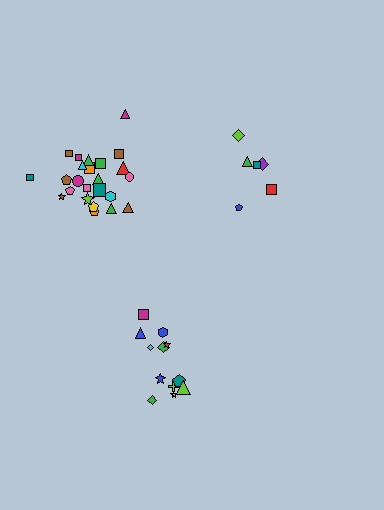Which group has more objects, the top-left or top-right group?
The top-left group.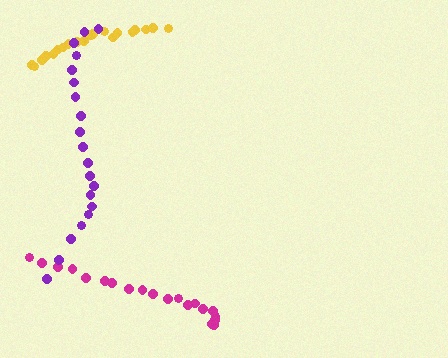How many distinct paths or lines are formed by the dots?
There are 3 distinct paths.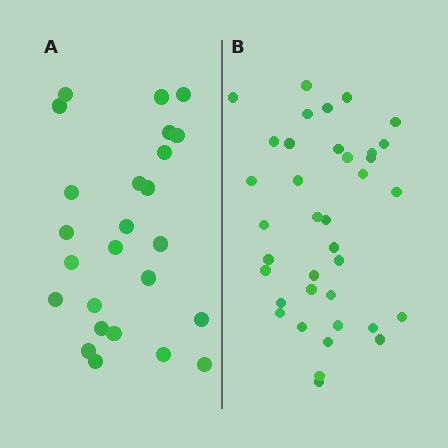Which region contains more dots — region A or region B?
Region B (the right region) has more dots.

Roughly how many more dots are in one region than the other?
Region B has roughly 12 or so more dots than region A.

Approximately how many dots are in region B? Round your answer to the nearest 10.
About 40 dots. (The exact count is 37, which rounds to 40.)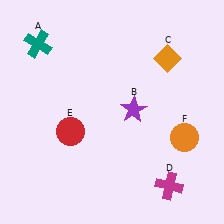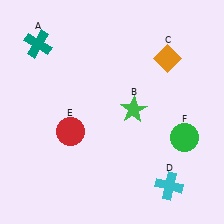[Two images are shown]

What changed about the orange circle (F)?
In Image 1, F is orange. In Image 2, it changed to green.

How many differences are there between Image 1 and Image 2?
There are 3 differences between the two images.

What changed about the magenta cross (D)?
In Image 1, D is magenta. In Image 2, it changed to cyan.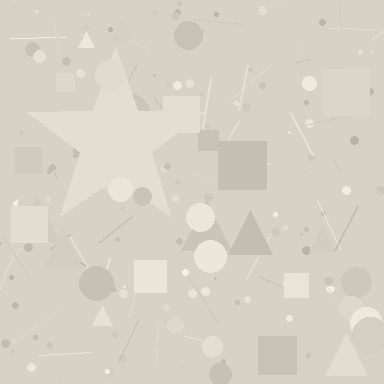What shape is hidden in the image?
A star is hidden in the image.